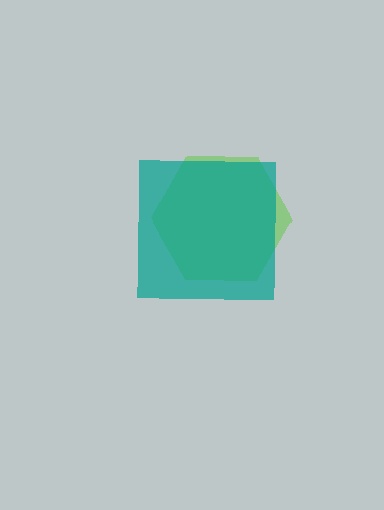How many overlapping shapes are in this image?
There are 2 overlapping shapes in the image.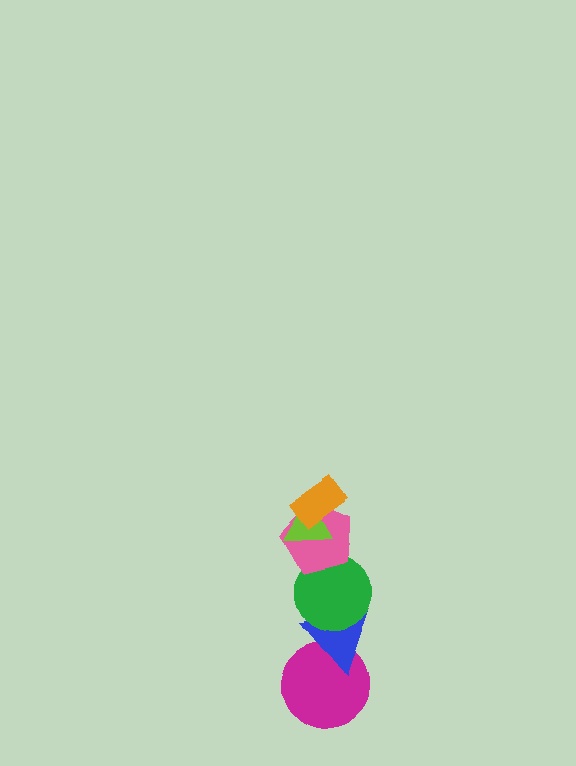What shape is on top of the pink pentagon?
The lime triangle is on top of the pink pentagon.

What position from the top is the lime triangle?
The lime triangle is 2nd from the top.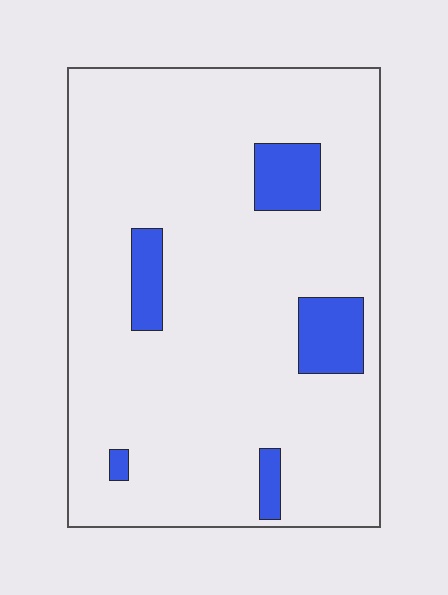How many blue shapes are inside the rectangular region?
5.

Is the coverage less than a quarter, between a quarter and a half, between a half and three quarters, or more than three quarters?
Less than a quarter.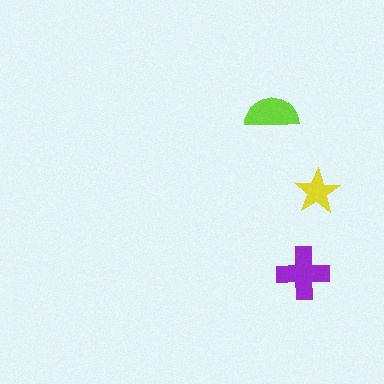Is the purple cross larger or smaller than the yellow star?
Larger.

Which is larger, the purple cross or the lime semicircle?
The purple cross.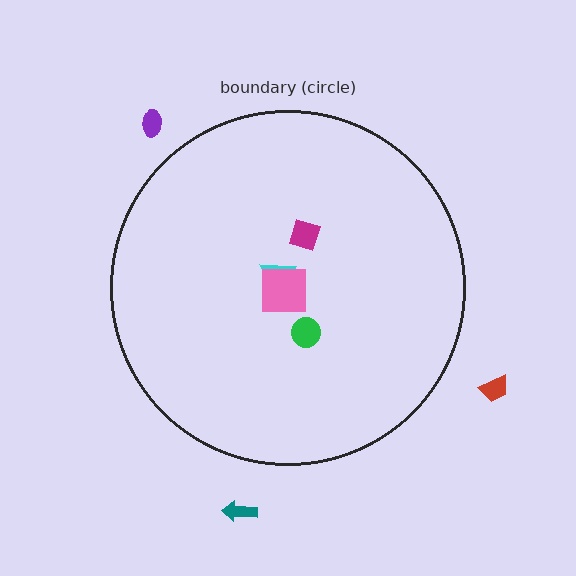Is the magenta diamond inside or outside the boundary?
Inside.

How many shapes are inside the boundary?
4 inside, 3 outside.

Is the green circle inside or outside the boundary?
Inside.